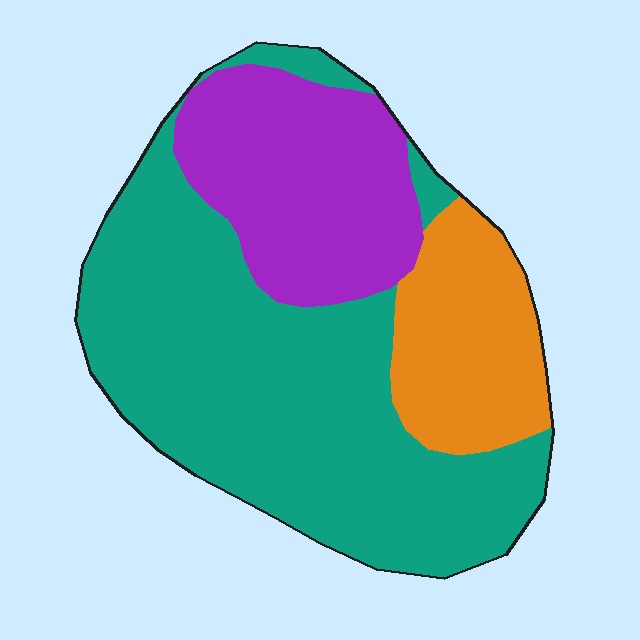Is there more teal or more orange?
Teal.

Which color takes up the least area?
Orange, at roughly 20%.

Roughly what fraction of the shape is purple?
Purple takes up about one quarter (1/4) of the shape.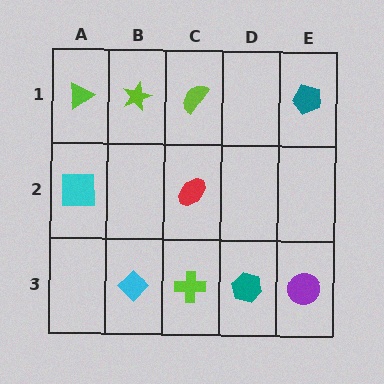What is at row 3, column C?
A lime cross.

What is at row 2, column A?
A cyan square.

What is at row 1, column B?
A lime star.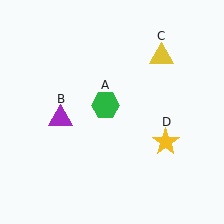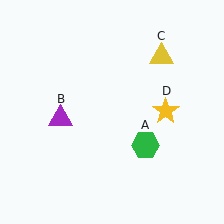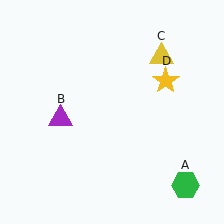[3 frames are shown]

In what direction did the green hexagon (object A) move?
The green hexagon (object A) moved down and to the right.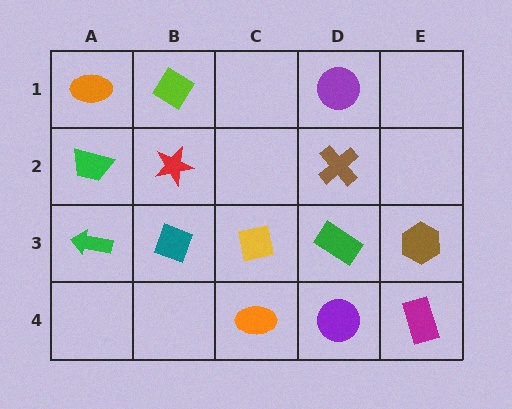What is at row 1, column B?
A lime diamond.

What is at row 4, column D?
A purple circle.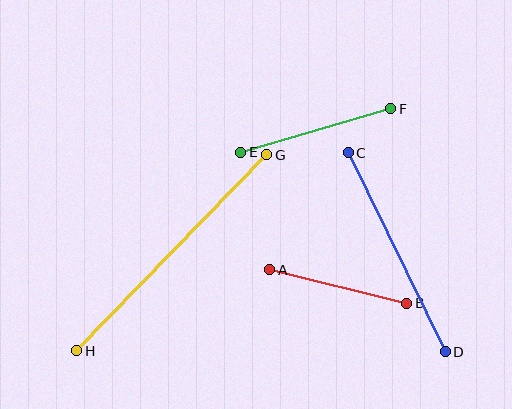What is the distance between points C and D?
The distance is approximately 221 pixels.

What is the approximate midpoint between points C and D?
The midpoint is at approximately (397, 252) pixels.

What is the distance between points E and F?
The distance is approximately 156 pixels.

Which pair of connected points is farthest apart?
Points G and H are farthest apart.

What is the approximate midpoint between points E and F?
The midpoint is at approximately (316, 131) pixels.